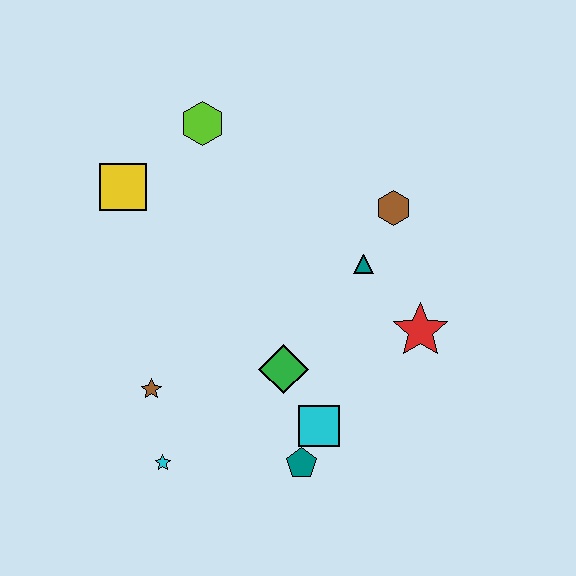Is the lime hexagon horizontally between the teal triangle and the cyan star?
Yes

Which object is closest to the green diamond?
The cyan square is closest to the green diamond.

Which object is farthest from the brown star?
The brown hexagon is farthest from the brown star.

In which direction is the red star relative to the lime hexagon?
The red star is to the right of the lime hexagon.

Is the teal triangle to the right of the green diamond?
Yes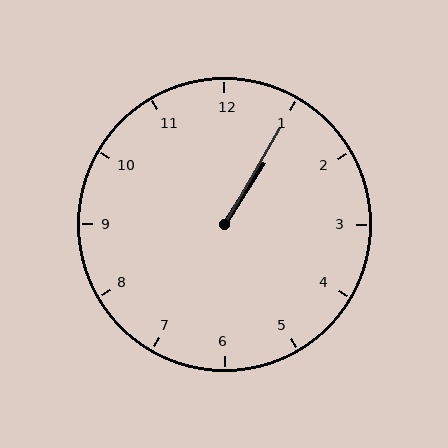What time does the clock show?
1:05.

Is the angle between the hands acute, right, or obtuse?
It is acute.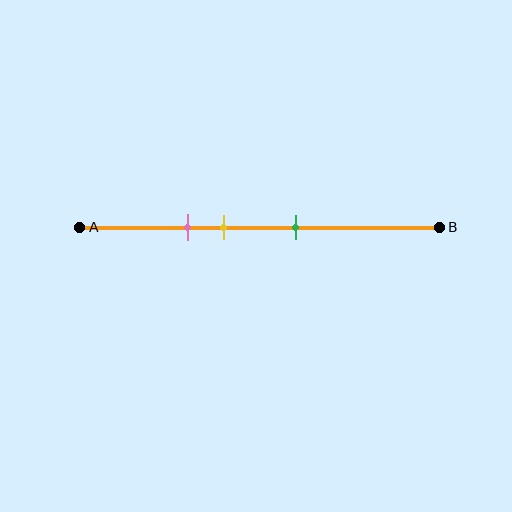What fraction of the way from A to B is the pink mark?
The pink mark is approximately 30% (0.3) of the way from A to B.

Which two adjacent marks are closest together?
The pink and yellow marks are the closest adjacent pair.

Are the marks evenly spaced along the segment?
Yes, the marks are approximately evenly spaced.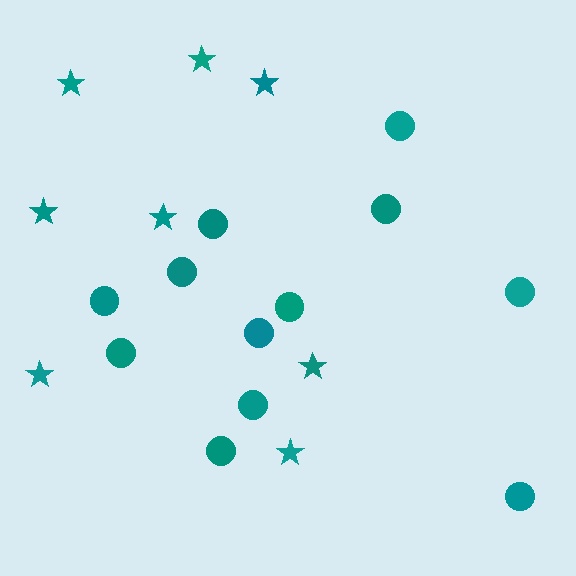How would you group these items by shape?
There are 2 groups: one group of stars (8) and one group of circles (12).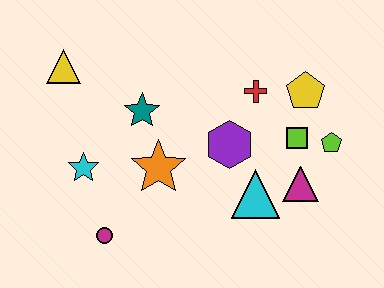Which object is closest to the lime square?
The lime pentagon is closest to the lime square.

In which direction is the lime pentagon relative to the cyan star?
The lime pentagon is to the right of the cyan star.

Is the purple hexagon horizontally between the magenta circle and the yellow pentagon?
Yes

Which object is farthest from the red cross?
The magenta circle is farthest from the red cross.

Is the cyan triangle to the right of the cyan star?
Yes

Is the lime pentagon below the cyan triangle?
No